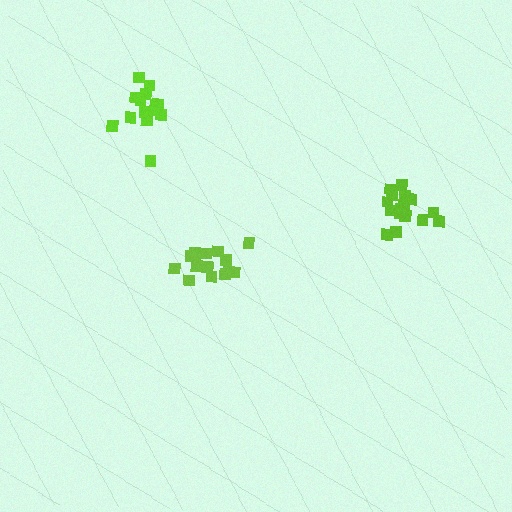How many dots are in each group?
Group 1: 16 dots, Group 2: 15 dots, Group 3: 14 dots (45 total).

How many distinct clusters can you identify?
There are 3 distinct clusters.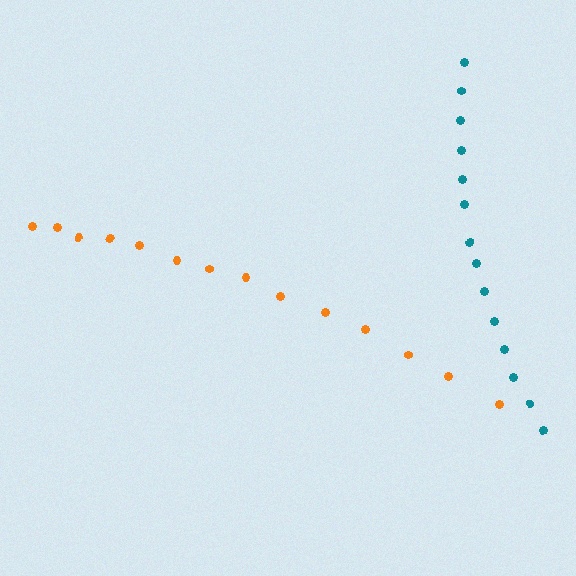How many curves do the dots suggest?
There are 2 distinct paths.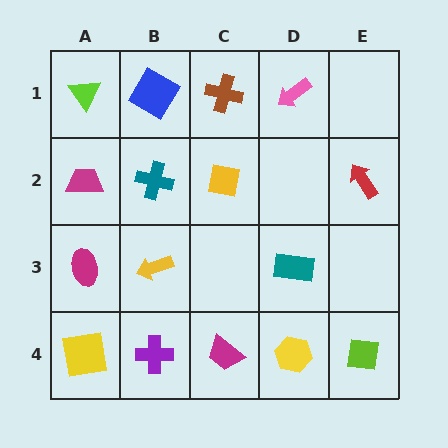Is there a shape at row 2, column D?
No, that cell is empty.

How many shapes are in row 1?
4 shapes.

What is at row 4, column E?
A lime square.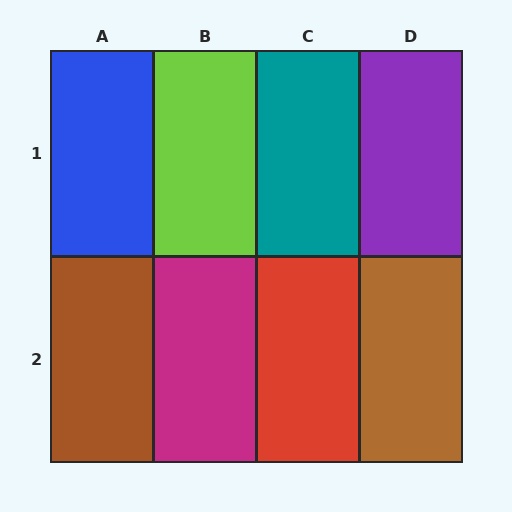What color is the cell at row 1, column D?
Purple.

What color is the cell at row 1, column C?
Teal.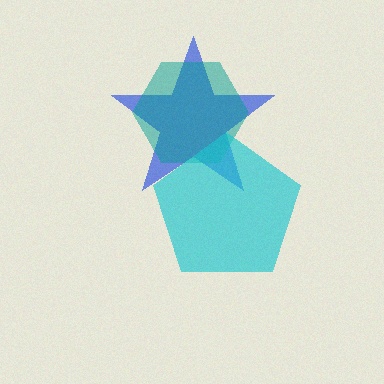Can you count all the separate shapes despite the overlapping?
Yes, there are 3 separate shapes.